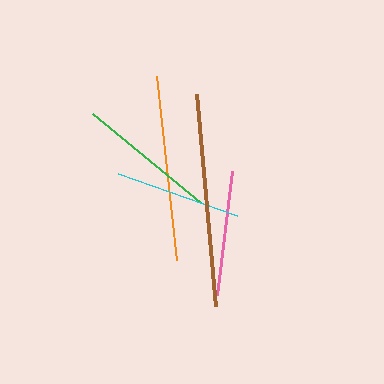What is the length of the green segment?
The green segment is approximately 140 pixels long.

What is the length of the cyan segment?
The cyan segment is approximately 126 pixels long.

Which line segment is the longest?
The brown line is the longest at approximately 214 pixels.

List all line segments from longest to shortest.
From longest to shortest: brown, orange, green, cyan, pink.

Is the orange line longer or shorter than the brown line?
The brown line is longer than the orange line.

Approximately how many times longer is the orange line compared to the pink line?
The orange line is approximately 1.5 times the length of the pink line.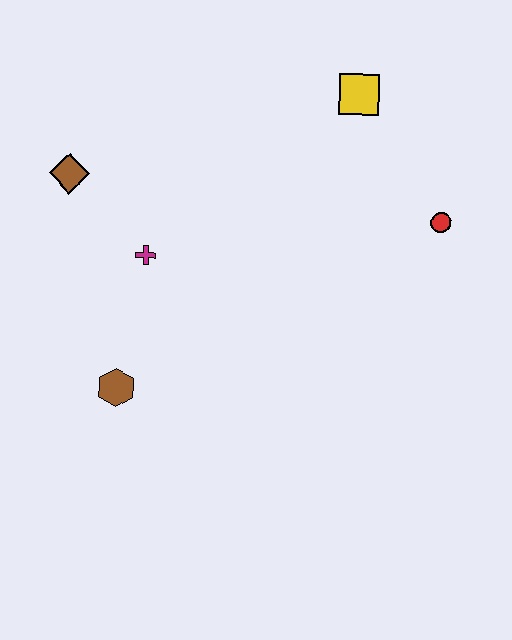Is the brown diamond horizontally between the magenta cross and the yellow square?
No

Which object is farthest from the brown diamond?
The red circle is farthest from the brown diamond.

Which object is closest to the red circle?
The yellow square is closest to the red circle.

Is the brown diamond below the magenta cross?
No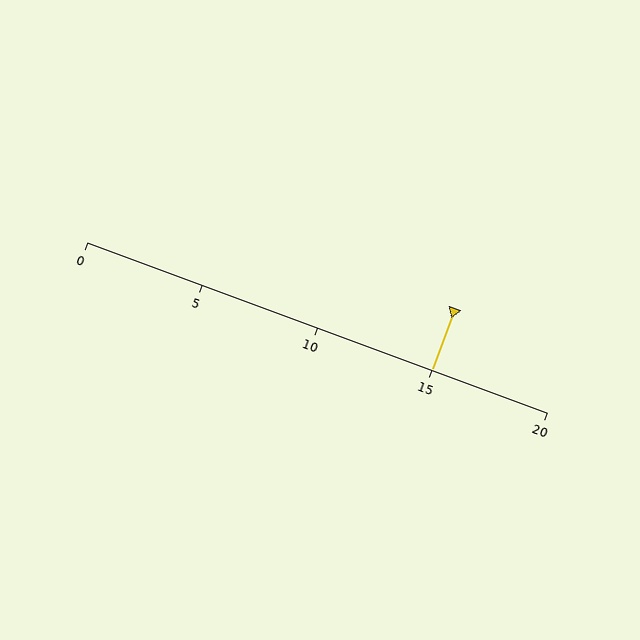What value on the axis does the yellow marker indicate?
The marker indicates approximately 15.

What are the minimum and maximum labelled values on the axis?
The axis runs from 0 to 20.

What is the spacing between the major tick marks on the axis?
The major ticks are spaced 5 apart.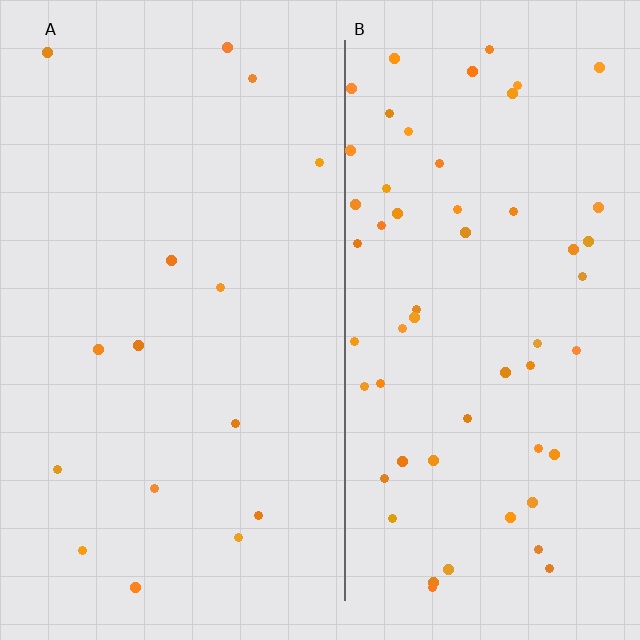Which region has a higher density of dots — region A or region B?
B (the right).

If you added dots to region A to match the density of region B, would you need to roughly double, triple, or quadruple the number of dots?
Approximately quadruple.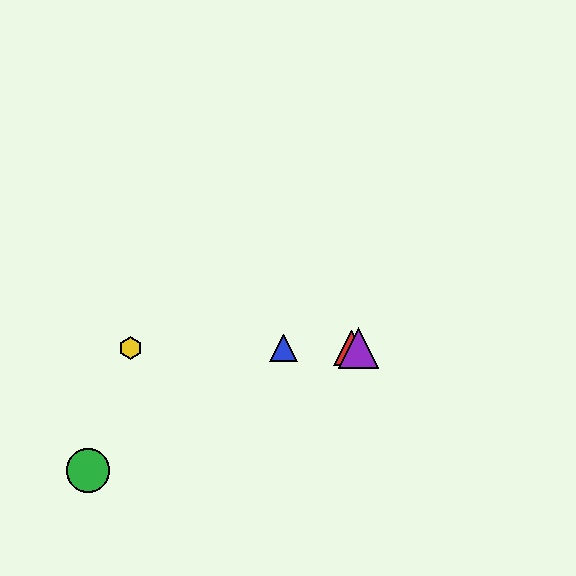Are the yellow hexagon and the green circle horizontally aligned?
No, the yellow hexagon is at y≈348 and the green circle is at y≈470.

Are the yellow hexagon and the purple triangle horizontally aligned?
Yes, both are at y≈348.